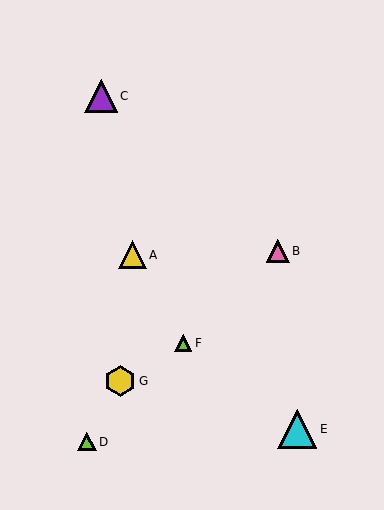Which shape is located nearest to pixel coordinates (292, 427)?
The cyan triangle (labeled E) at (297, 429) is nearest to that location.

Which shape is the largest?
The cyan triangle (labeled E) is the largest.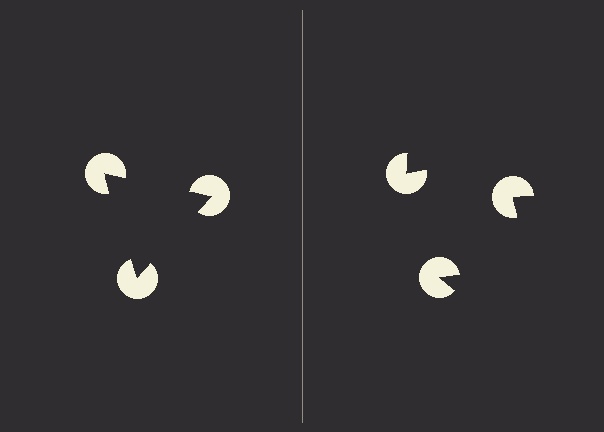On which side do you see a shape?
An illusory triangle appears on the left side. On the right side the wedge cuts are rotated, so no coherent shape forms.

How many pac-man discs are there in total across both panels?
6 — 3 on each side.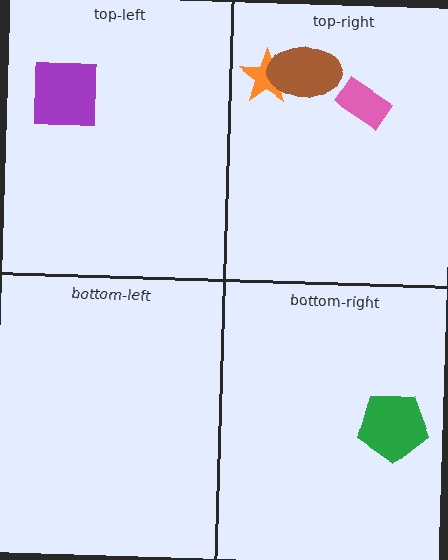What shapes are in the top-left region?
The purple square.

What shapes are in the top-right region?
The pink rectangle, the orange star, the brown ellipse.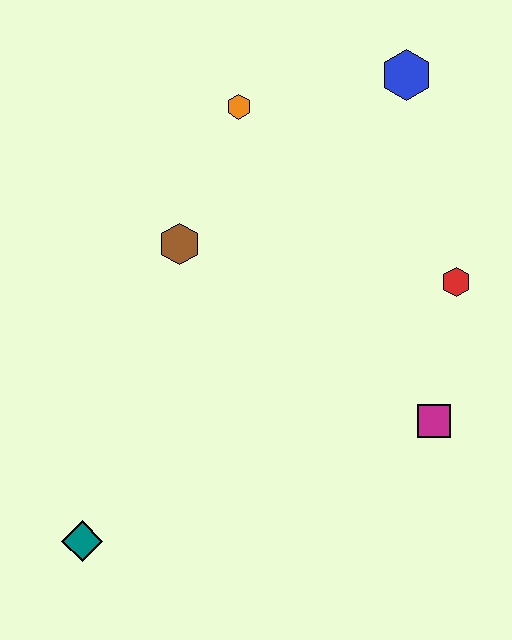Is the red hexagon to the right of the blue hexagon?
Yes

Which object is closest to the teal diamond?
The brown hexagon is closest to the teal diamond.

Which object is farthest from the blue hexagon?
The teal diamond is farthest from the blue hexagon.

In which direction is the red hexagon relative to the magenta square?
The red hexagon is above the magenta square.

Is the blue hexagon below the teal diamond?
No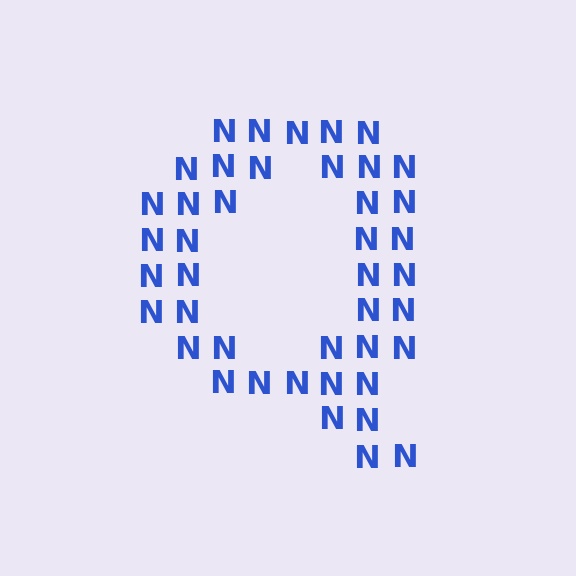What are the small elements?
The small elements are letter N's.